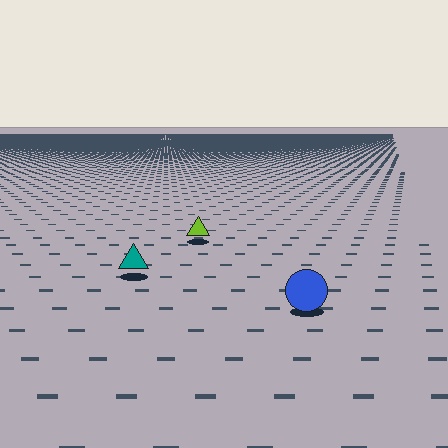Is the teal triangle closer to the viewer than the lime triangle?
Yes. The teal triangle is closer — you can tell from the texture gradient: the ground texture is coarser near it.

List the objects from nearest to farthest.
From nearest to farthest: the blue circle, the teal triangle, the lime triangle.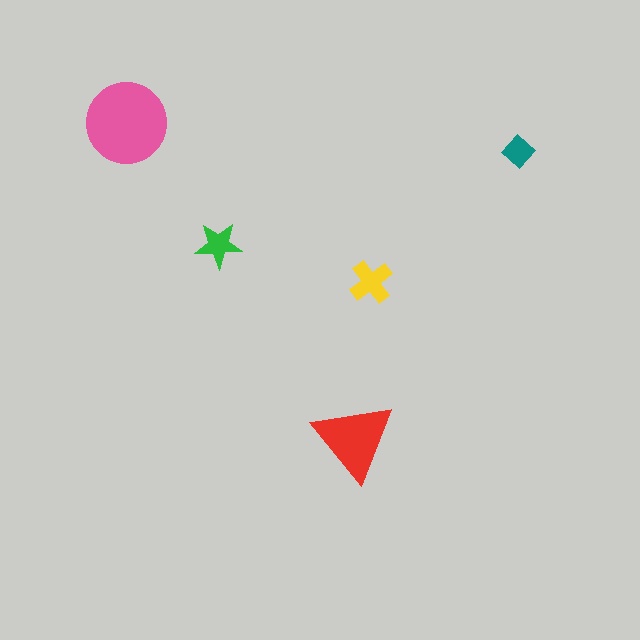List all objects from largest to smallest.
The pink circle, the red triangle, the yellow cross, the green star, the teal diamond.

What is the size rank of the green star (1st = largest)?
4th.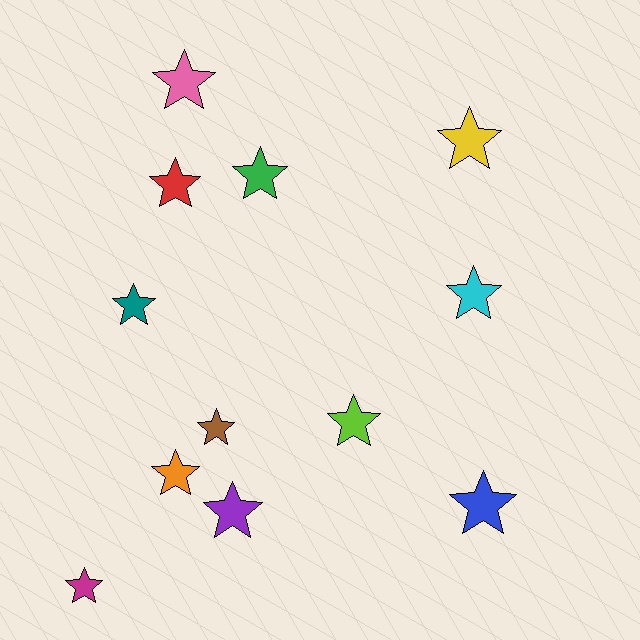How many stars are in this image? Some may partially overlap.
There are 12 stars.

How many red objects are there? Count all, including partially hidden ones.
There is 1 red object.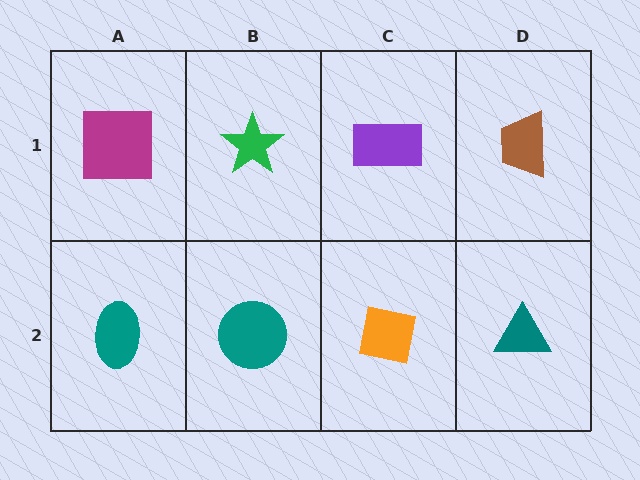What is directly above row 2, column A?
A magenta square.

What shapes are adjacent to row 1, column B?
A teal circle (row 2, column B), a magenta square (row 1, column A), a purple rectangle (row 1, column C).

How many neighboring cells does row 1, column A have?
2.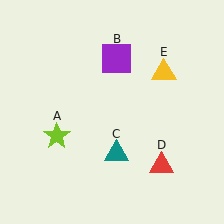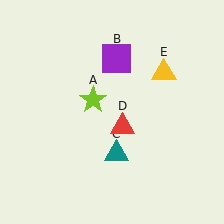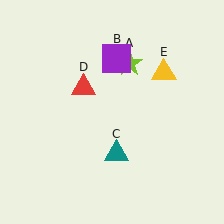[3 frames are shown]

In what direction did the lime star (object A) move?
The lime star (object A) moved up and to the right.